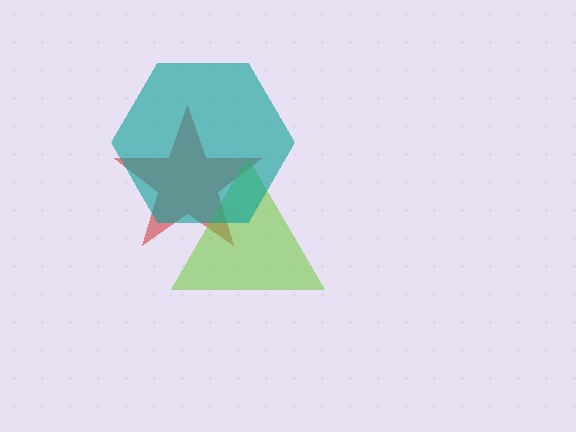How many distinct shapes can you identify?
There are 3 distinct shapes: a red star, a lime triangle, a teal hexagon.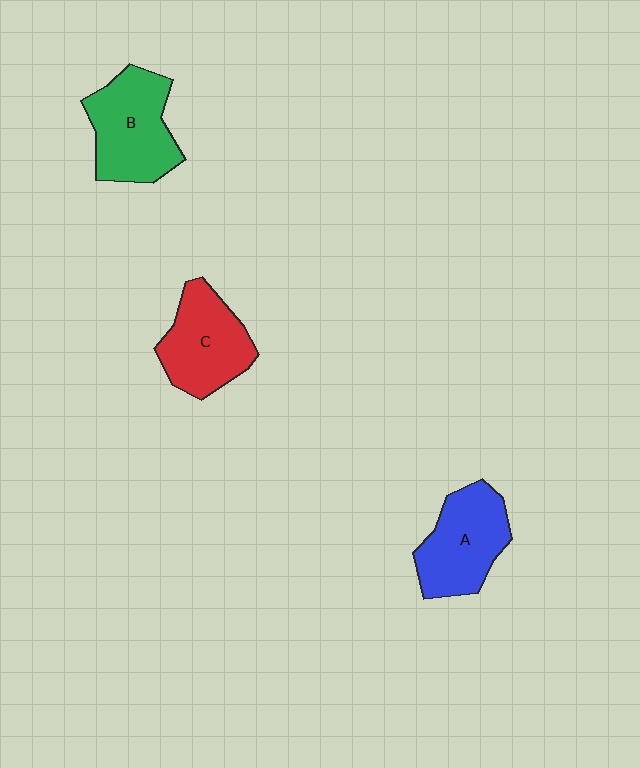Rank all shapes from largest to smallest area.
From largest to smallest: B (green), A (blue), C (red).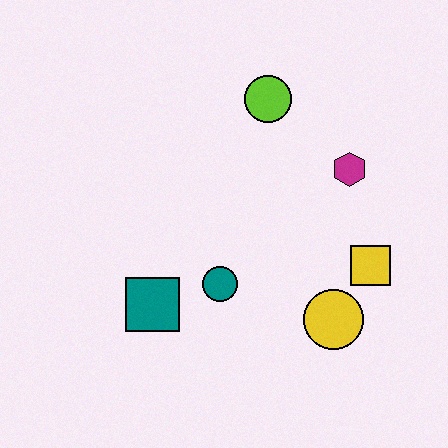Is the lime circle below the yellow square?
No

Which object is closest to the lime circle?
The magenta hexagon is closest to the lime circle.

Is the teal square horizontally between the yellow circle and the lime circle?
No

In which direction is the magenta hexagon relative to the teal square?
The magenta hexagon is to the right of the teal square.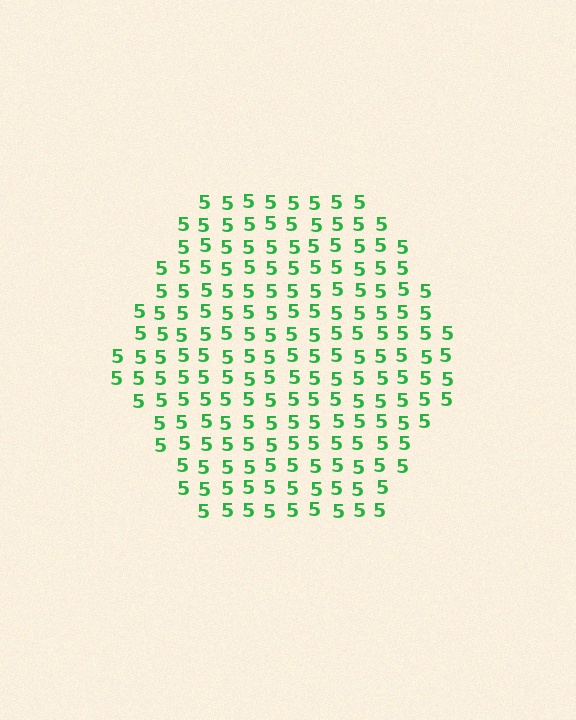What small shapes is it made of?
It is made of small digit 5's.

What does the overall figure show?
The overall figure shows a hexagon.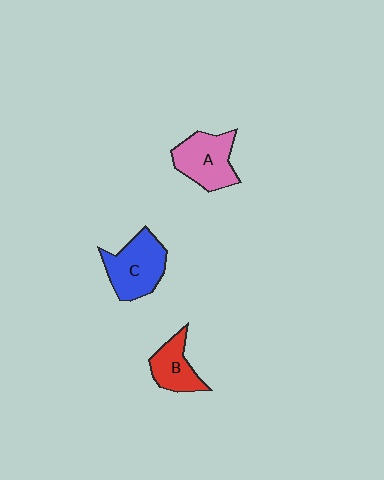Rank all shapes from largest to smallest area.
From largest to smallest: C (blue), A (pink), B (red).